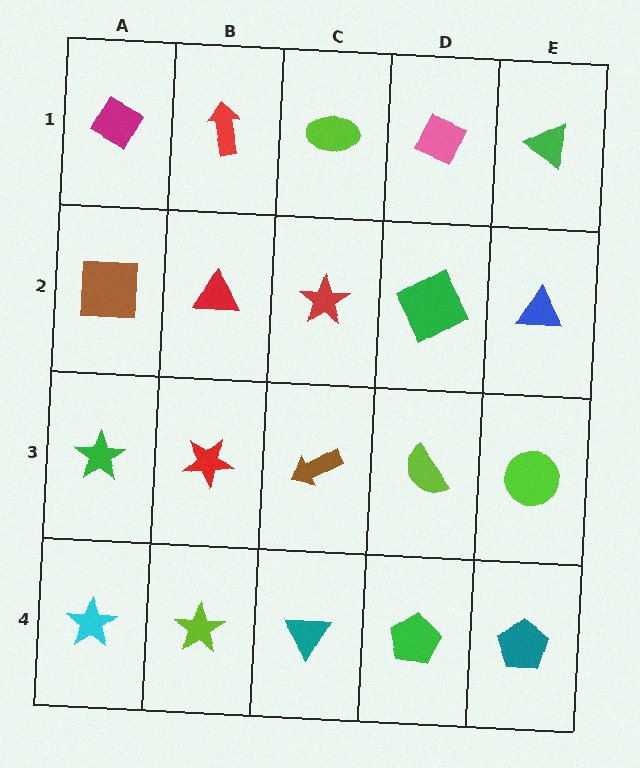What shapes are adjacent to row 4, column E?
A lime circle (row 3, column E), a green pentagon (row 4, column D).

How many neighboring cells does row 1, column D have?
3.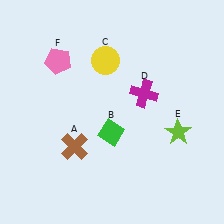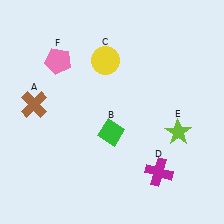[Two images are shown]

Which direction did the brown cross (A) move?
The brown cross (A) moved up.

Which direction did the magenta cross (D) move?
The magenta cross (D) moved down.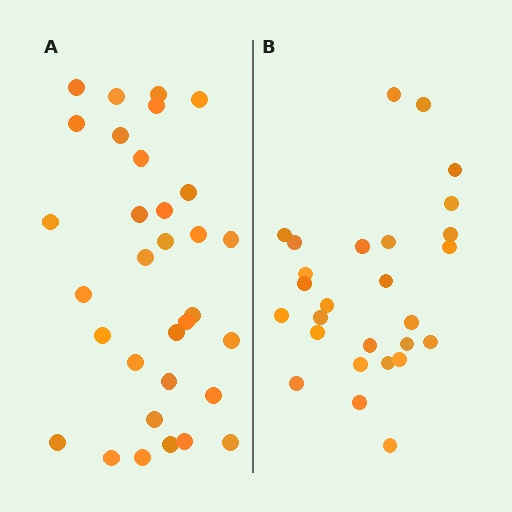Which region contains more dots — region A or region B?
Region A (the left region) has more dots.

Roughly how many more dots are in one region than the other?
Region A has about 5 more dots than region B.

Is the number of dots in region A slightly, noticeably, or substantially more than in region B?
Region A has only slightly more — the two regions are fairly close. The ratio is roughly 1.2 to 1.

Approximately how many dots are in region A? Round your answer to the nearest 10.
About 30 dots. (The exact count is 32, which rounds to 30.)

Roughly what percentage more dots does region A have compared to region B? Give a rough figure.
About 20% more.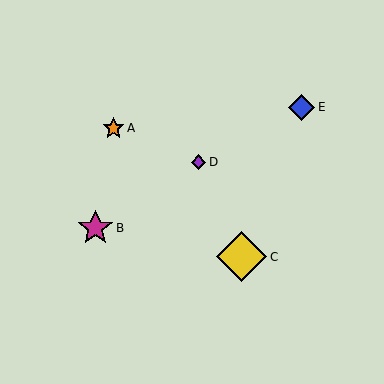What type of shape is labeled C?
Shape C is a yellow diamond.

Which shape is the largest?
The yellow diamond (labeled C) is the largest.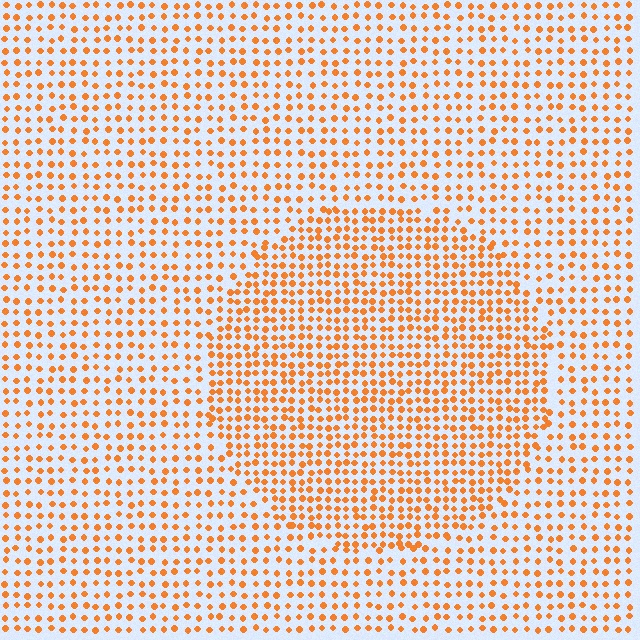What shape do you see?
I see a circle.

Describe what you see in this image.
The image contains small orange elements arranged at two different densities. A circle-shaped region is visible where the elements are more densely packed than the surrounding area.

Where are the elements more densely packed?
The elements are more densely packed inside the circle boundary.